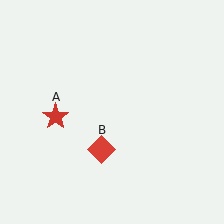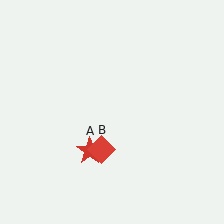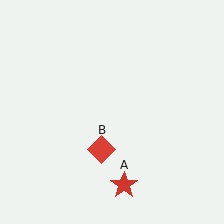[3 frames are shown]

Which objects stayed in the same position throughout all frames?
Red diamond (object B) remained stationary.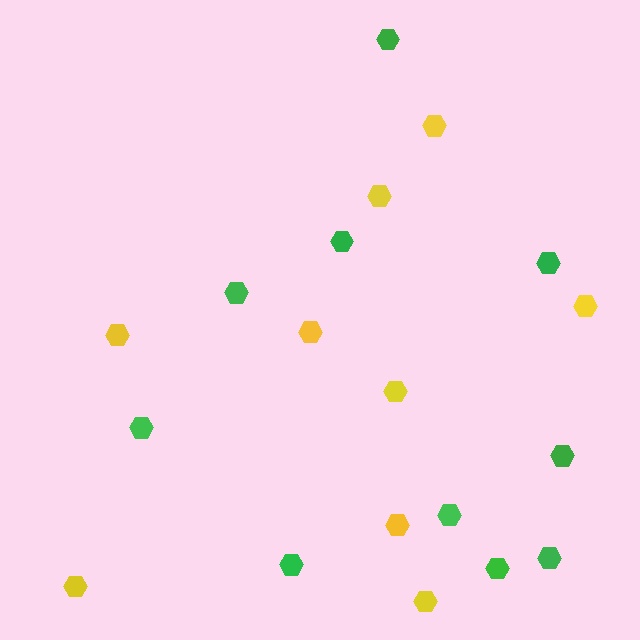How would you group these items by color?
There are 2 groups: one group of yellow hexagons (9) and one group of green hexagons (10).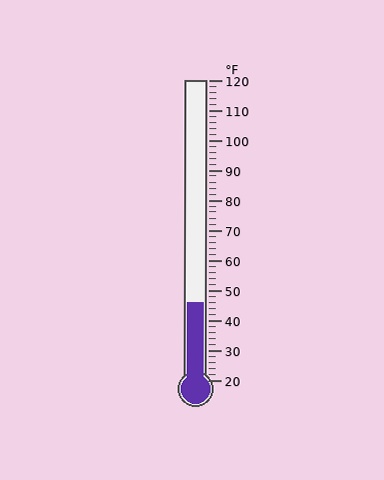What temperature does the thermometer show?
The thermometer shows approximately 46°F.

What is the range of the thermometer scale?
The thermometer scale ranges from 20°F to 120°F.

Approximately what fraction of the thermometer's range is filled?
The thermometer is filled to approximately 25% of its range.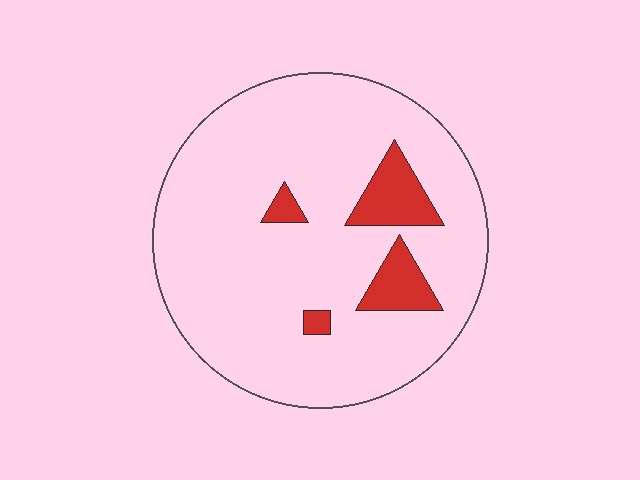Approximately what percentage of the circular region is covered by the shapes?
Approximately 10%.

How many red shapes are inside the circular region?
4.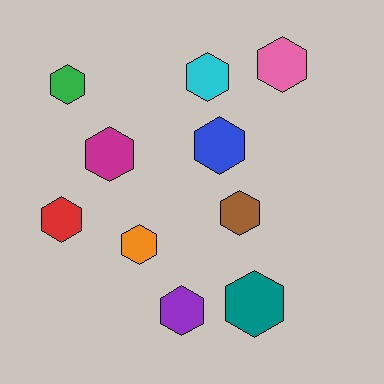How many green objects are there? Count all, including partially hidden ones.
There is 1 green object.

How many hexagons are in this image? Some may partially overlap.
There are 10 hexagons.